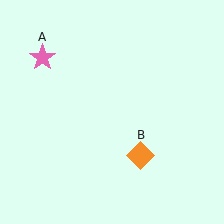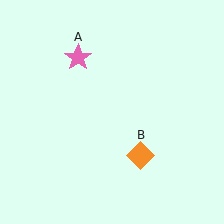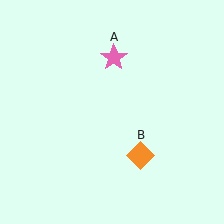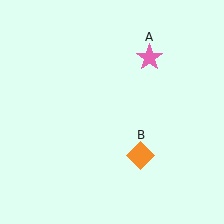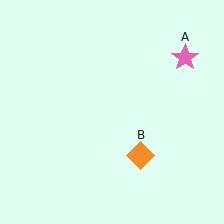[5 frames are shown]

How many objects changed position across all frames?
1 object changed position: pink star (object A).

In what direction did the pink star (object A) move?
The pink star (object A) moved right.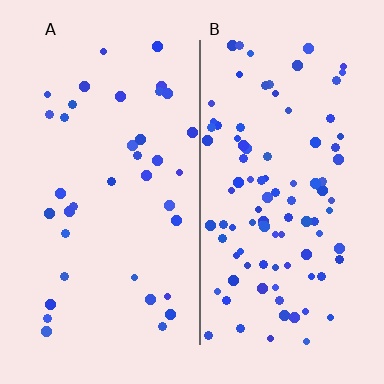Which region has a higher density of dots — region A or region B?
B (the right).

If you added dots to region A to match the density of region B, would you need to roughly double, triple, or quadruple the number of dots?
Approximately triple.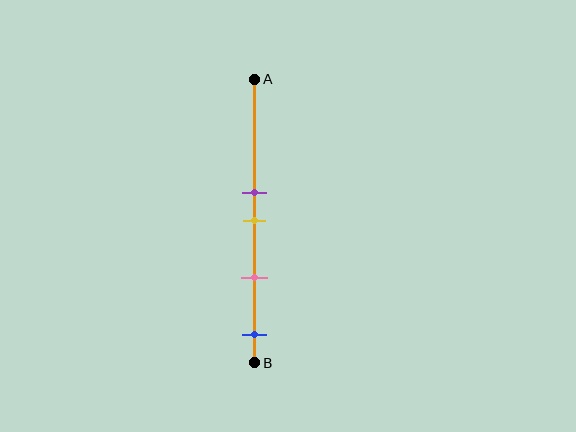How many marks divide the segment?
There are 4 marks dividing the segment.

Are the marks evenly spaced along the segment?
No, the marks are not evenly spaced.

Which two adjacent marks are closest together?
The purple and yellow marks are the closest adjacent pair.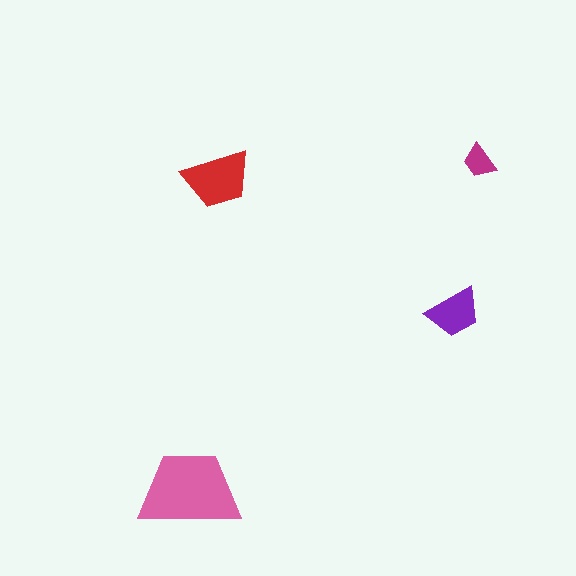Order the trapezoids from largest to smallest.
the pink one, the red one, the purple one, the magenta one.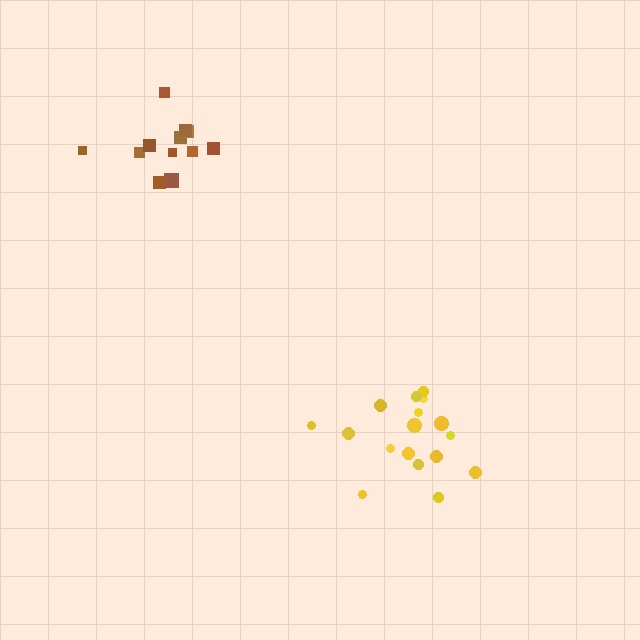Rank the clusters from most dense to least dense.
brown, yellow.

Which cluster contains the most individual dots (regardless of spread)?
Yellow (17).